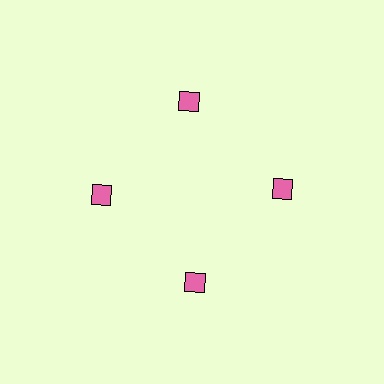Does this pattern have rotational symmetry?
Yes, this pattern has 4-fold rotational symmetry. It looks the same after rotating 90 degrees around the center.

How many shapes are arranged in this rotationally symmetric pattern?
There are 4 shapes, arranged in 4 groups of 1.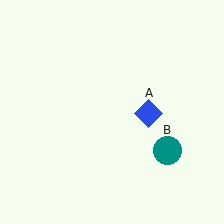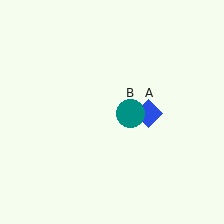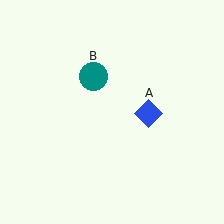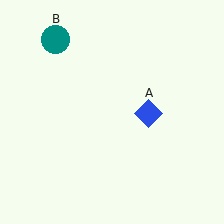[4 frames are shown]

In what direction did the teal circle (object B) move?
The teal circle (object B) moved up and to the left.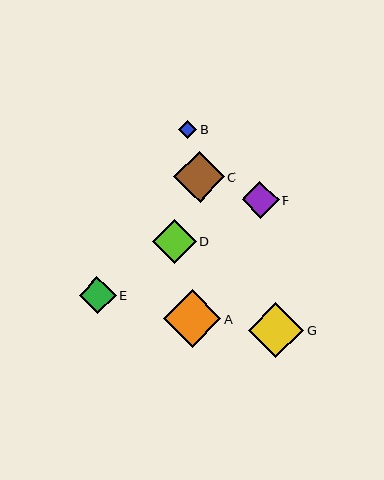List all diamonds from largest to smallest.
From largest to smallest: A, G, C, D, E, F, B.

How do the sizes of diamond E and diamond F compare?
Diamond E and diamond F are approximately the same size.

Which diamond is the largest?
Diamond A is the largest with a size of approximately 58 pixels.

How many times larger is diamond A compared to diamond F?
Diamond A is approximately 1.6 times the size of diamond F.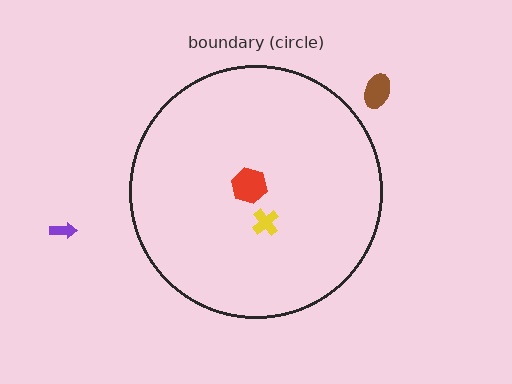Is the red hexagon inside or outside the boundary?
Inside.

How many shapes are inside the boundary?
2 inside, 2 outside.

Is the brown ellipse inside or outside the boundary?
Outside.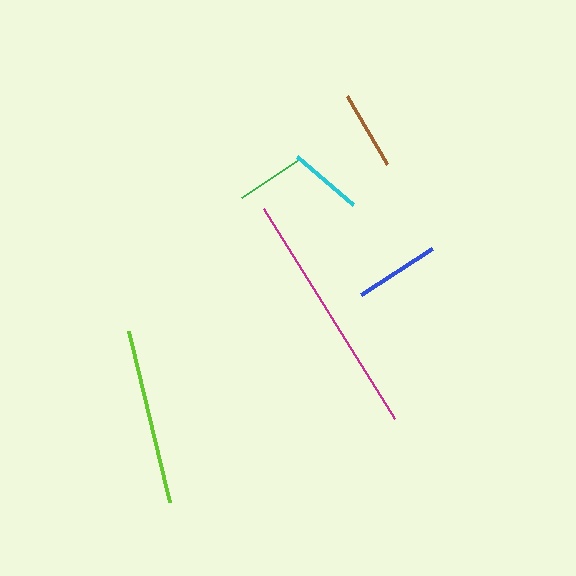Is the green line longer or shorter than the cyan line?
The cyan line is longer than the green line.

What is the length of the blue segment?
The blue segment is approximately 85 pixels long.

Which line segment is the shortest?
The green line is the shortest at approximately 68 pixels.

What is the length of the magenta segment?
The magenta segment is approximately 248 pixels long.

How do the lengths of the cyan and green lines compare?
The cyan and green lines are approximately the same length.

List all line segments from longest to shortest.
From longest to shortest: magenta, lime, blue, brown, cyan, green.